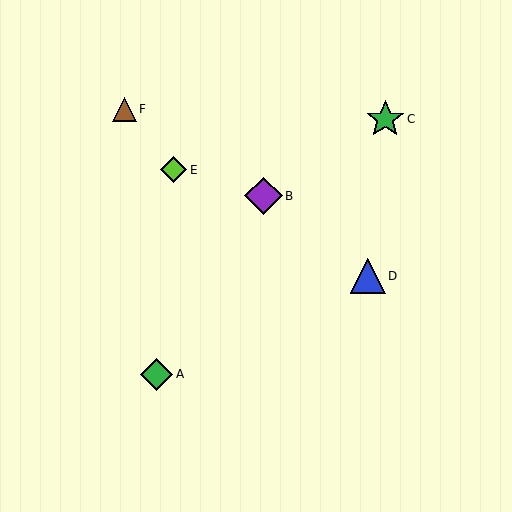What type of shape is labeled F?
Shape F is a brown triangle.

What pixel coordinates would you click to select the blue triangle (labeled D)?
Click at (368, 276) to select the blue triangle D.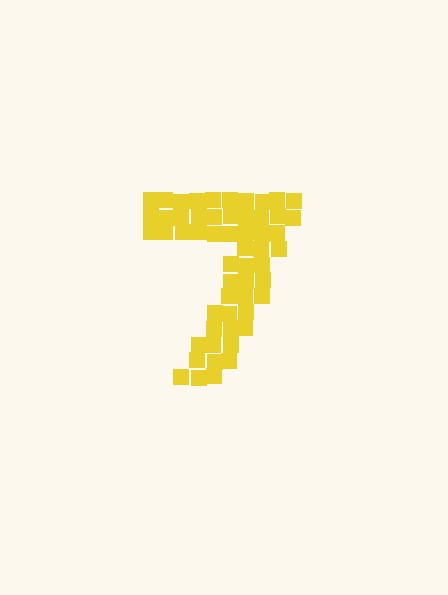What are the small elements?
The small elements are squares.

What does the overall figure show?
The overall figure shows the digit 7.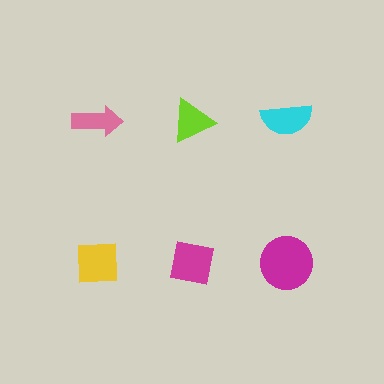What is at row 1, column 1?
A pink arrow.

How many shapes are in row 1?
3 shapes.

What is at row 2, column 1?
A yellow square.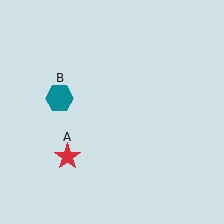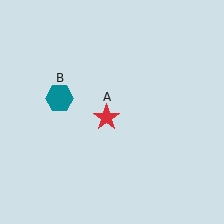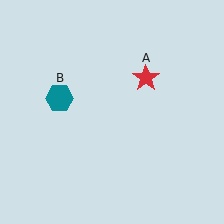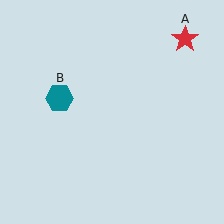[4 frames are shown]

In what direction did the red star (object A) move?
The red star (object A) moved up and to the right.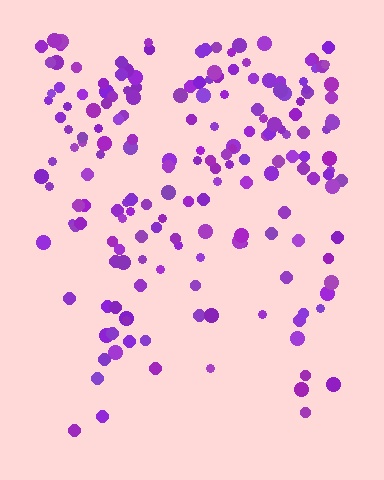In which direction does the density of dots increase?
From bottom to top, with the top side densest.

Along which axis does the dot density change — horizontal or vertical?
Vertical.